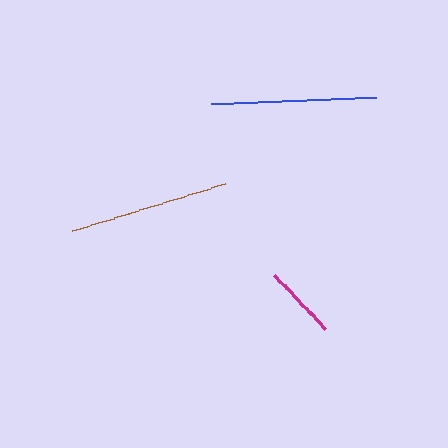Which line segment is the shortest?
The magenta line is the shortest at approximately 75 pixels.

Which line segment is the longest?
The blue line is the longest at approximately 165 pixels.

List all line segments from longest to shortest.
From longest to shortest: blue, brown, magenta.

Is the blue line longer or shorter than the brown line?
The blue line is longer than the brown line.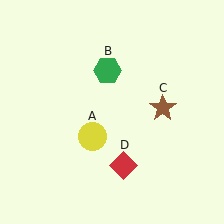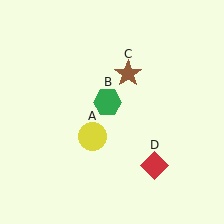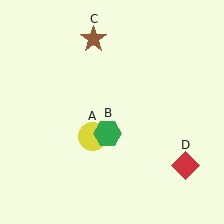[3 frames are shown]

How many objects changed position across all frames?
3 objects changed position: green hexagon (object B), brown star (object C), red diamond (object D).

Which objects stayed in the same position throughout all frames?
Yellow circle (object A) remained stationary.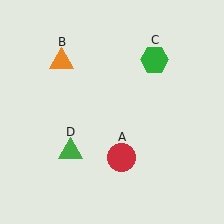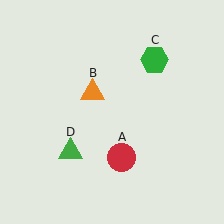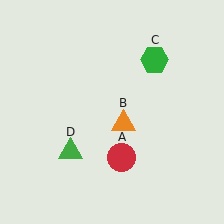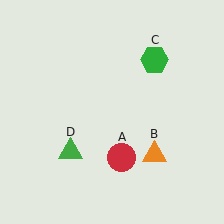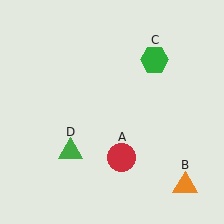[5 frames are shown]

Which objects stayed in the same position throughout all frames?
Red circle (object A) and green hexagon (object C) and green triangle (object D) remained stationary.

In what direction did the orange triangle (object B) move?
The orange triangle (object B) moved down and to the right.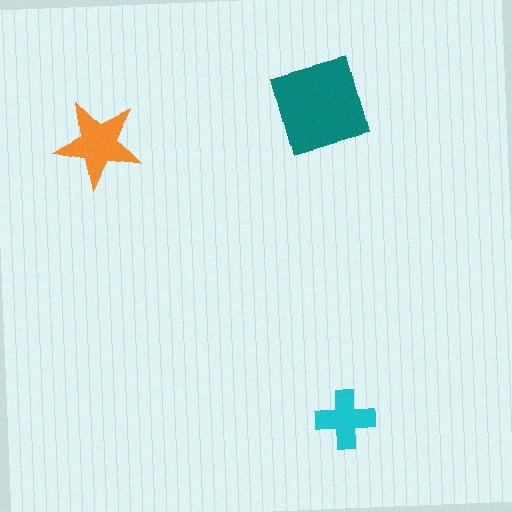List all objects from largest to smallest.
The teal diamond, the orange star, the cyan cross.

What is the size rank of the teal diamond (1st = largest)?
1st.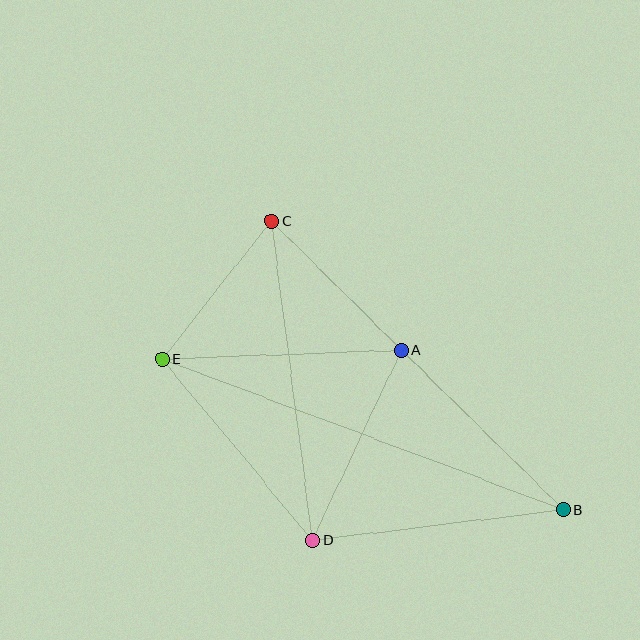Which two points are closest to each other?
Points C and E are closest to each other.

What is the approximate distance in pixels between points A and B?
The distance between A and B is approximately 228 pixels.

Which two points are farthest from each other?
Points B and E are farthest from each other.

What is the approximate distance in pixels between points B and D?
The distance between B and D is approximately 252 pixels.